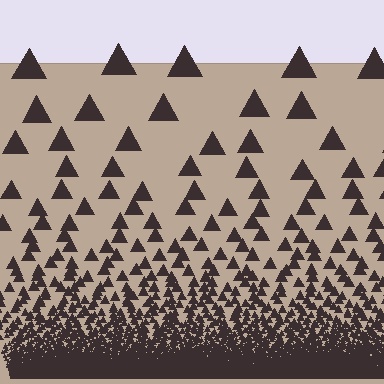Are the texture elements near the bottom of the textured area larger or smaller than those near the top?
Smaller. The gradient is inverted — elements near the bottom are smaller and denser.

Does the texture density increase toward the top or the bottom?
Density increases toward the bottom.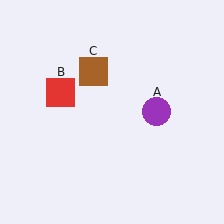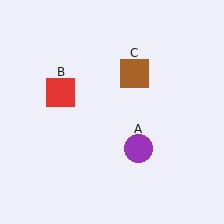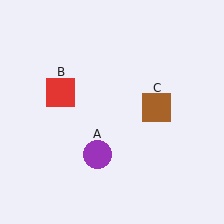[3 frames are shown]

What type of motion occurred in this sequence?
The purple circle (object A), brown square (object C) rotated clockwise around the center of the scene.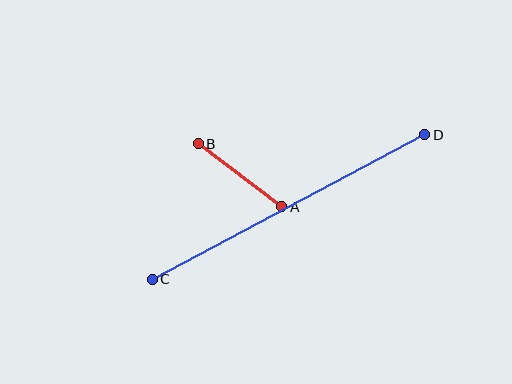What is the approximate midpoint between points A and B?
The midpoint is at approximately (240, 175) pixels.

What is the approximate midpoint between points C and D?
The midpoint is at approximately (288, 207) pixels.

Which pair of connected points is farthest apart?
Points C and D are farthest apart.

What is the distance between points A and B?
The distance is approximately 105 pixels.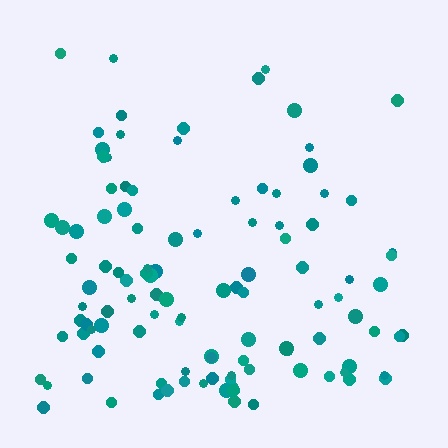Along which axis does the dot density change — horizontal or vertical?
Vertical.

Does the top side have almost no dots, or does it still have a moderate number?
Still a moderate number, just noticeably fewer than the bottom.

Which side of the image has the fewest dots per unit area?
The top.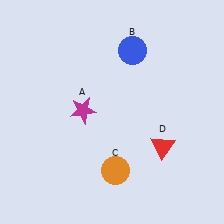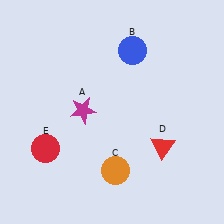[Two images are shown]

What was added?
A red circle (E) was added in Image 2.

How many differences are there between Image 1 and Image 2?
There is 1 difference between the two images.